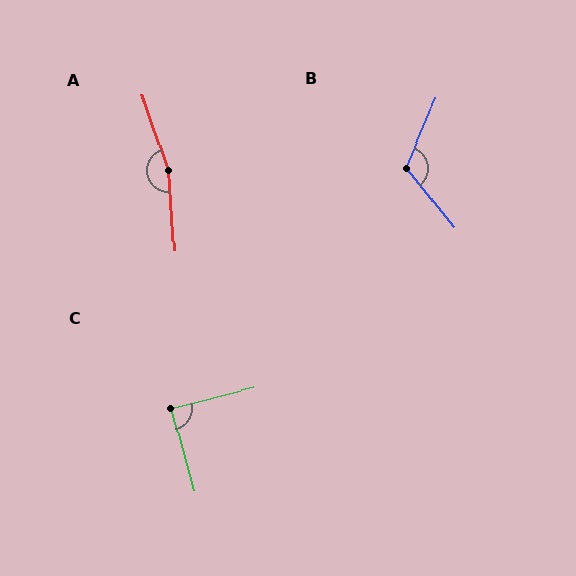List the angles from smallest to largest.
C (89°), B (118°), A (166°).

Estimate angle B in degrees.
Approximately 118 degrees.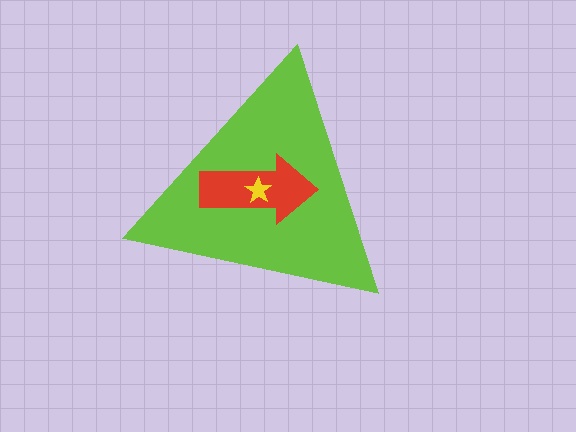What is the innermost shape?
The yellow star.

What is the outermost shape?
The lime triangle.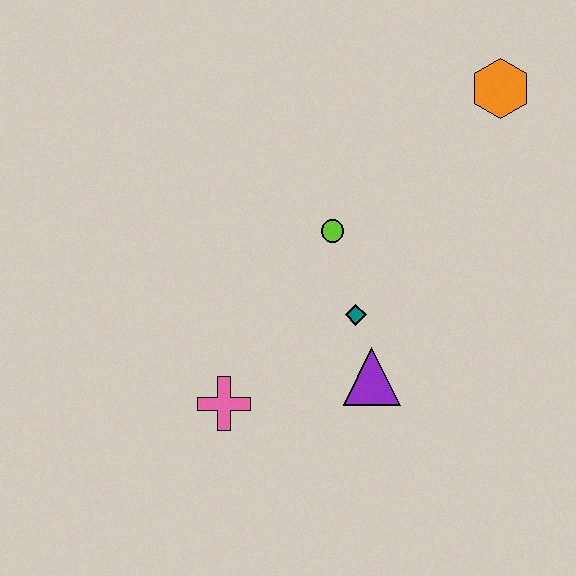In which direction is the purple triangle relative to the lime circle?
The purple triangle is below the lime circle.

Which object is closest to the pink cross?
The purple triangle is closest to the pink cross.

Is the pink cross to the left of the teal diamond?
Yes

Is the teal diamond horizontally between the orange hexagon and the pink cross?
Yes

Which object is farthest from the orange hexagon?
The pink cross is farthest from the orange hexagon.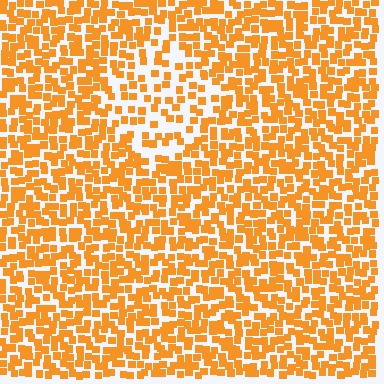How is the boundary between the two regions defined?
The boundary is defined by a change in element density (approximately 1.9x ratio). All elements are the same color, size, and shape.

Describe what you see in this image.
The image contains small orange elements arranged at two different densities. A diamond-shaped region is visible where the elements are less densely packed than the surrounding area.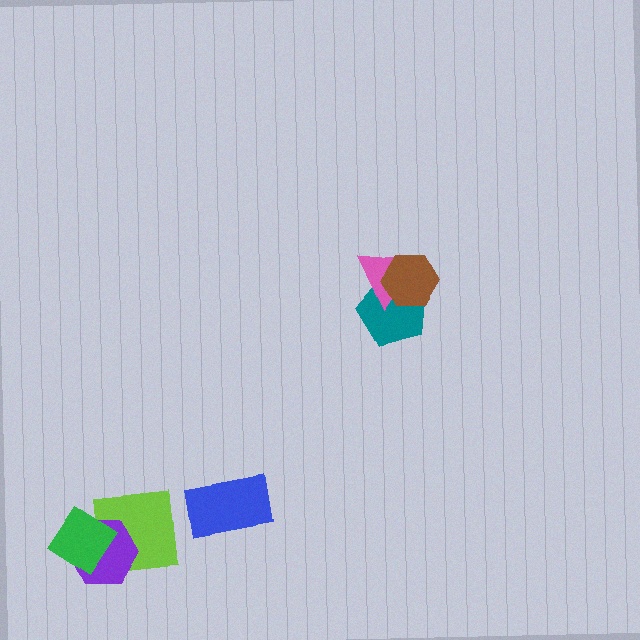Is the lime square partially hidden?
Yes, it is partially covered by another shape.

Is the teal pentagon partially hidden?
Yes, it is partially covered by another shape.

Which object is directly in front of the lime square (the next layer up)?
The purple hexagon is directly in front of the lime square.